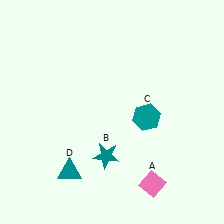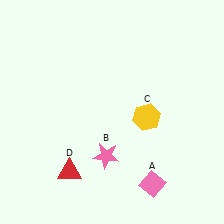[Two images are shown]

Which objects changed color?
B changed from teal to pink. C changed from teal to yellow. D changed from teal to red.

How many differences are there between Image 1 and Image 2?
There are 3 differences between the two images.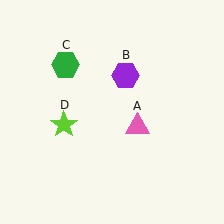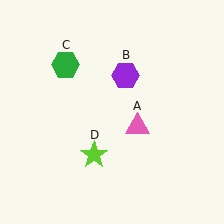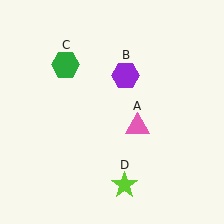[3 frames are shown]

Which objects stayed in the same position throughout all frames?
Pink triangle (object A) and purple hexagon (object B) and green hexagon (object C) remained stationary.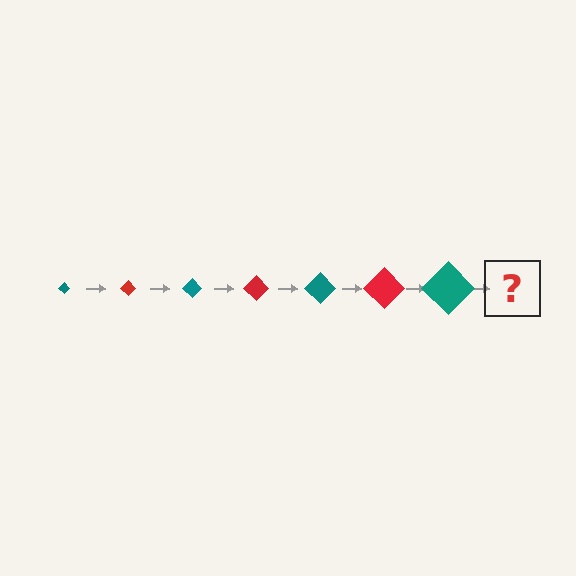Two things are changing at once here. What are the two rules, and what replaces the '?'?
The two rules are that the diamond grows larger each step and the color cycles through teal and red. The '?' should be a red diamond, larger than the previous one.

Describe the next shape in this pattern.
It should be a red diamond, larger than the previous one.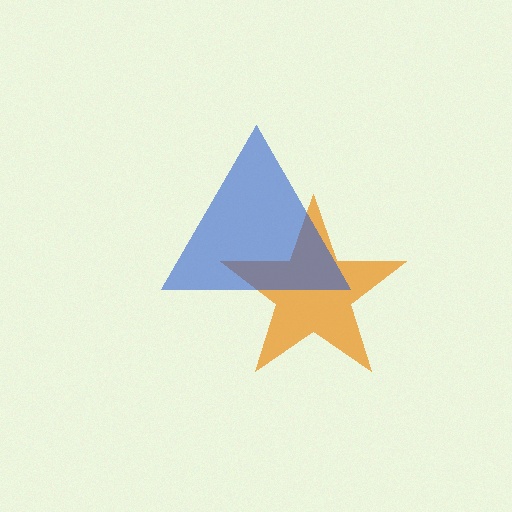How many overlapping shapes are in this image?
There are 2 overlapping shapes in the image.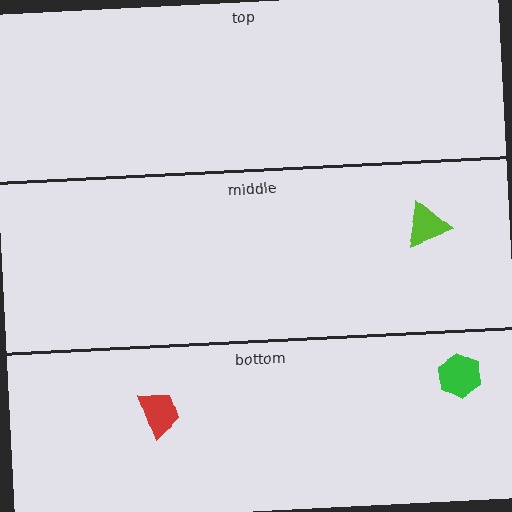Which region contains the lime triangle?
The middle region.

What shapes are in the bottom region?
The green hexagon, the red trapezoid.